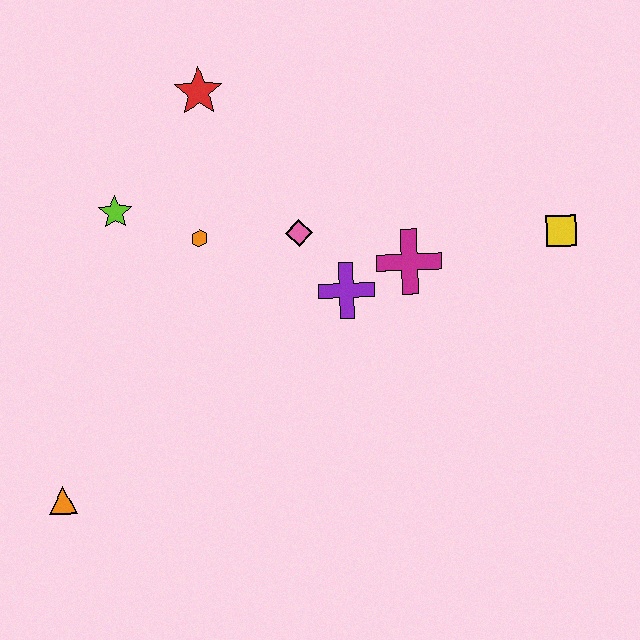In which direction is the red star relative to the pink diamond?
The red star is above the pink diamond.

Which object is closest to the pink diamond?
The purple cross is closest to the pink diamond.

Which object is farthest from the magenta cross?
The orange triangle is farthest from the magenta cross.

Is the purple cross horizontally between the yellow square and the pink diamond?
Yes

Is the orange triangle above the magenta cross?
No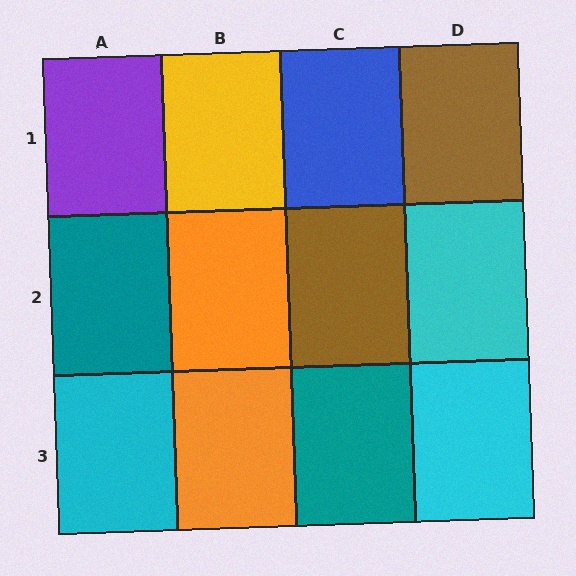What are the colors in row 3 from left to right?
Cyan, orange, teal, cyan.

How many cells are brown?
2 cells are brown.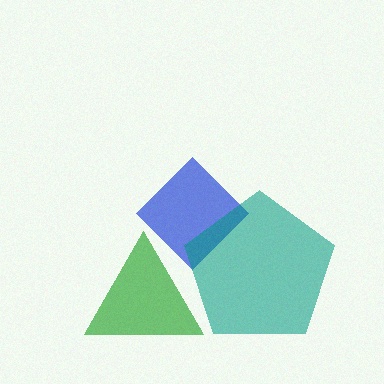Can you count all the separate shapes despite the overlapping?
Yes, there are 3 separate shapes.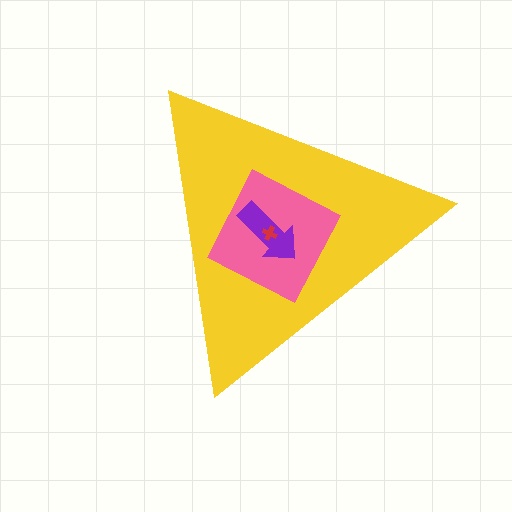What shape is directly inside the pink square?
The purple arrow.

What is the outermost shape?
The yellow triangle.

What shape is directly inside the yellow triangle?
The pink square.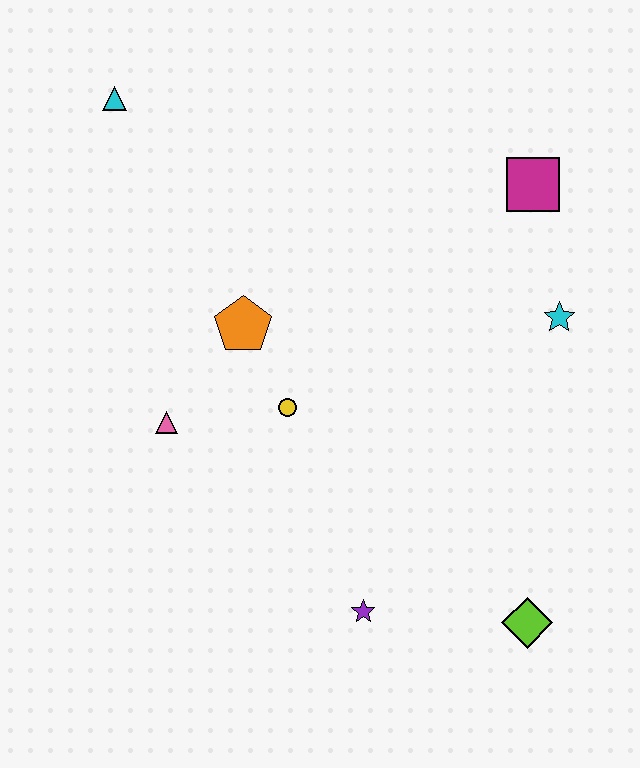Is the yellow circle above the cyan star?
No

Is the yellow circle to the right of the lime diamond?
No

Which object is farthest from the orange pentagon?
The lime diamond is farthest from the orange pentagon.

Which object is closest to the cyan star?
The magenta square is closest to the cyan star.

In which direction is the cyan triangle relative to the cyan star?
The cyan triangle is to the left of the cyan star.